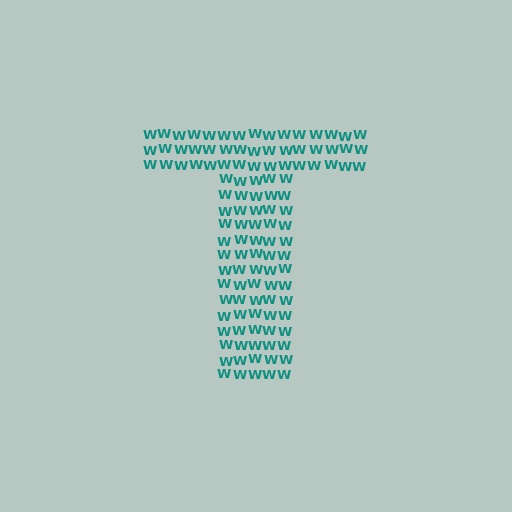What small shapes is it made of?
It is made of small letter W's.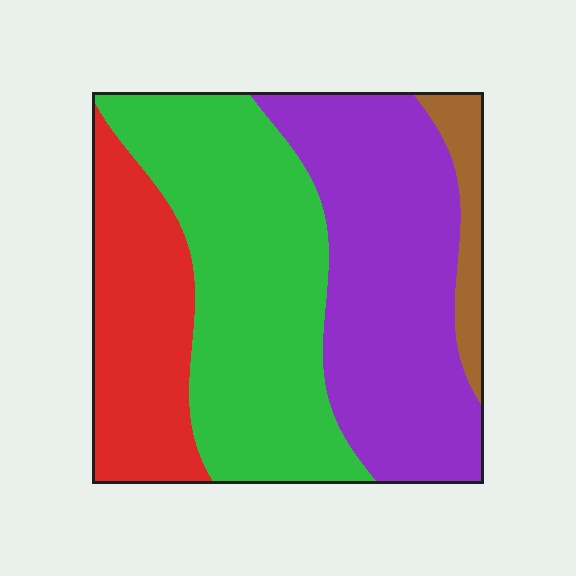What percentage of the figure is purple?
Purple takes up about three eighths (3/8) of the figure.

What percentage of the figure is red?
Red takes up about one fifth (1/5) of the figure.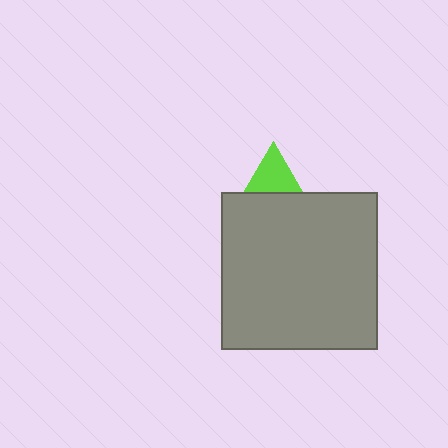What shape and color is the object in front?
The object in front is a gray square.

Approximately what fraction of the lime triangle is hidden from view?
Roughly 60% of the lime triangle is hidden behind the gray square.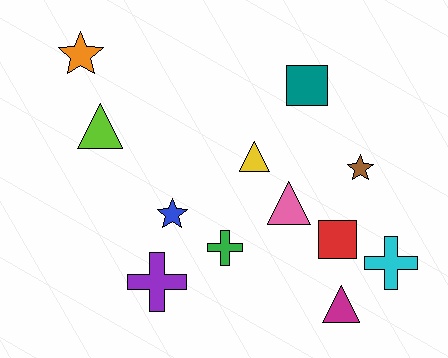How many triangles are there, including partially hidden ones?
There are 4 triangles.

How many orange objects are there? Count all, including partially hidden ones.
There is 1 orange object.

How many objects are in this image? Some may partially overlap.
There are 12 objects.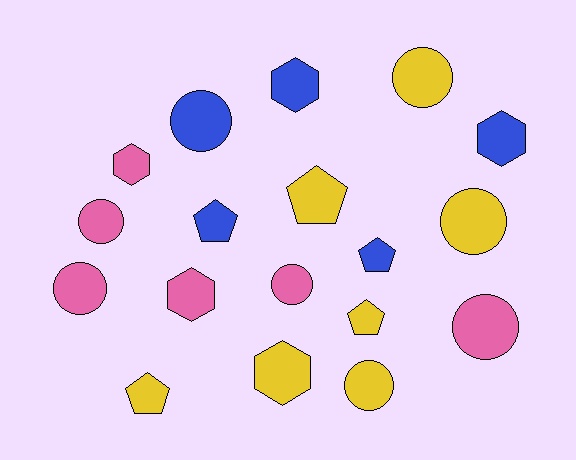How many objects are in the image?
There are 18 objects.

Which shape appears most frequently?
Circle, with 8 objects.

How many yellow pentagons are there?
There are 3 yellow pentagons.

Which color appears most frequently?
Yellow, with 7 objects.